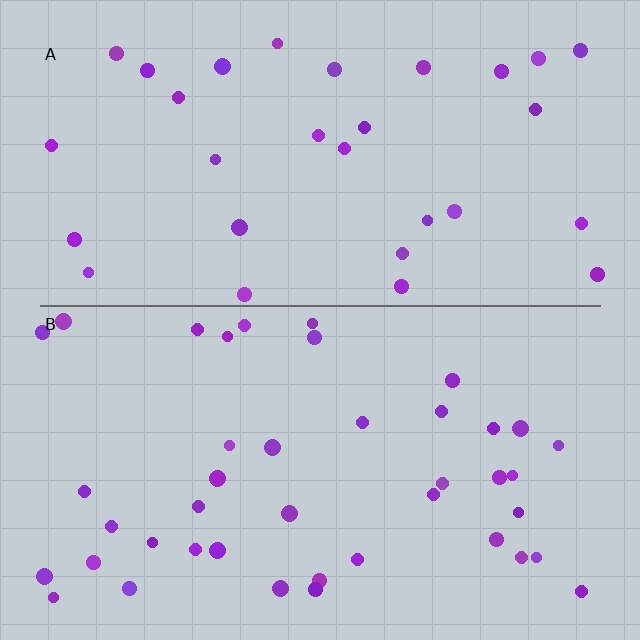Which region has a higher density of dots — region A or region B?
B (the bottom).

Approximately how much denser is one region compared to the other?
Approximately 1.4× — region B over region A.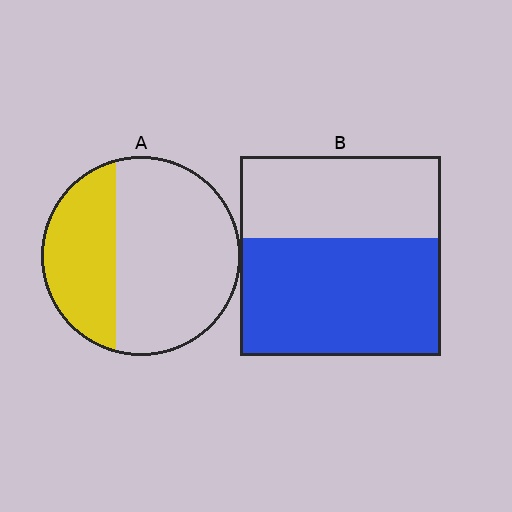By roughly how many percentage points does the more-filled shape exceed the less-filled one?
By roughly 25 percentage points (B over A).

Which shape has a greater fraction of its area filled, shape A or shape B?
Shape B.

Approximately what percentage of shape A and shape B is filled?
A is approximately 35% and B is approximately 60%.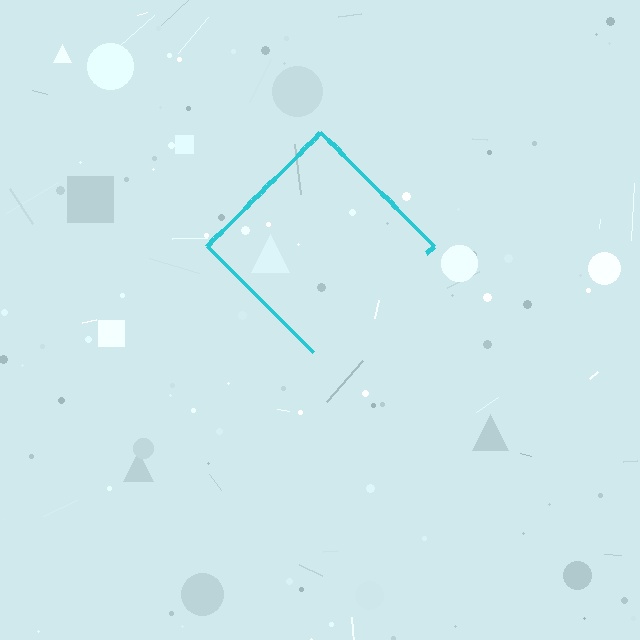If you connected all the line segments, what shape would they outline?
They would outline a diamond.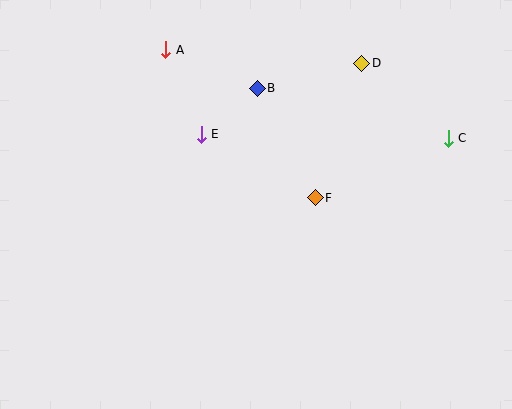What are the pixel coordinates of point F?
Point F is at (315, 198).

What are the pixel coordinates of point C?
Point C is at (448, 138).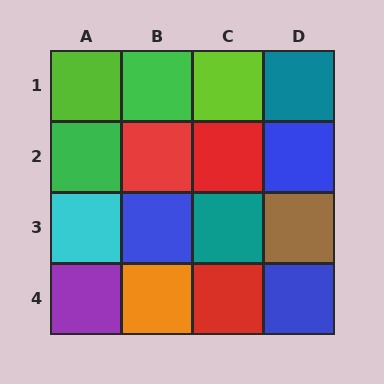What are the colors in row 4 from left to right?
Purple, orange, red, blue.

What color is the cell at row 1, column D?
Teal.